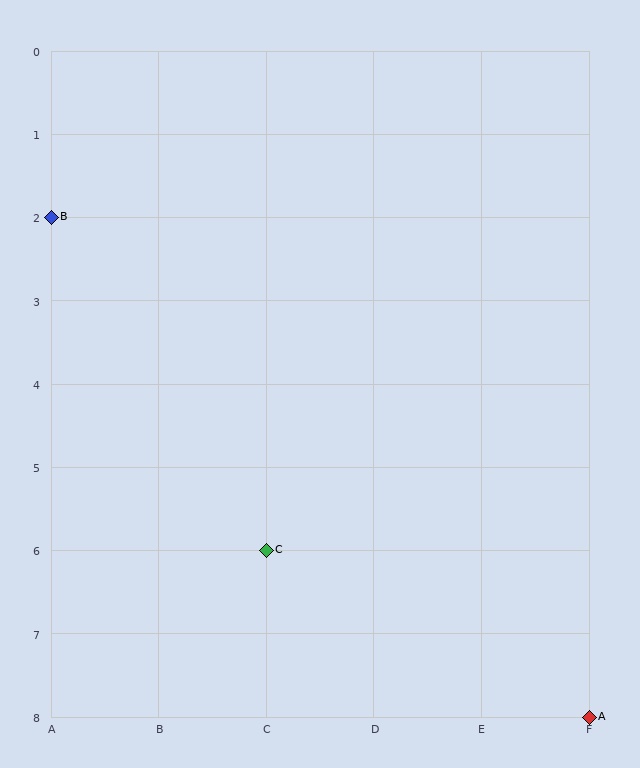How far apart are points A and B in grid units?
Points A and B are 5 columns and 6 rows apart (about 7.8 grid units diagonally).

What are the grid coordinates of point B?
Point B is at grid coordinates (A, 2).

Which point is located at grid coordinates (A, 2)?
Point B is at (A, 2).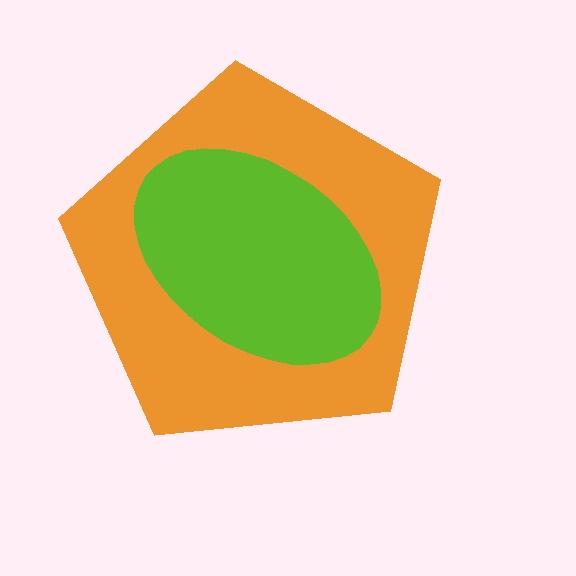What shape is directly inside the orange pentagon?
The lime ellipse.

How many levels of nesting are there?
2.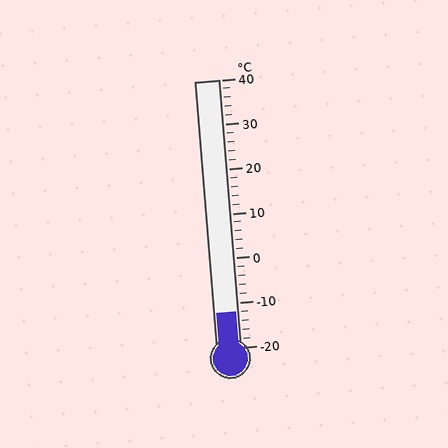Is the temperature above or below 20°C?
The temperature is below 20°C.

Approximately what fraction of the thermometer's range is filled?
The thermometer is filled to approximately 15% of its range.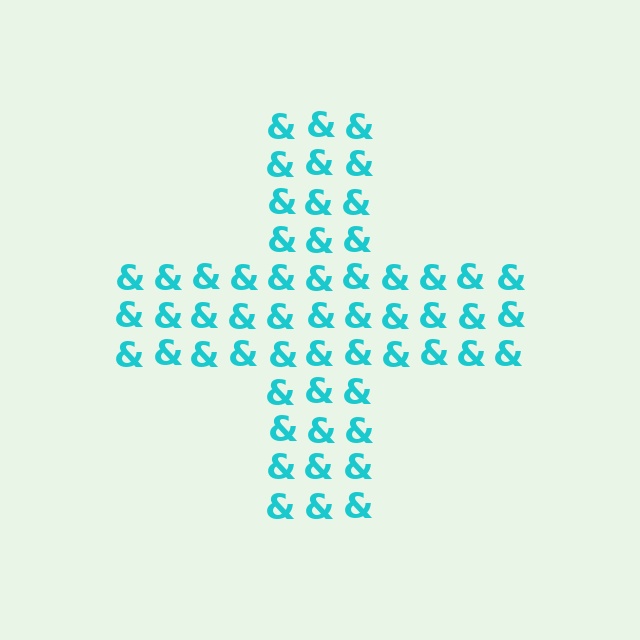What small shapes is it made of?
It is made of small ampersands.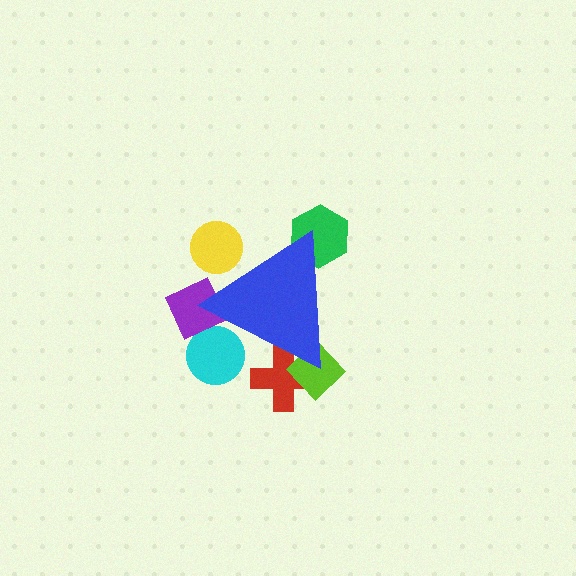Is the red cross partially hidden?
Yes, the red cross is partially hidden behind the blue triangle.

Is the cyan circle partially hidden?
Yes, the cyan circle is partially hidden behind the blue triangle.